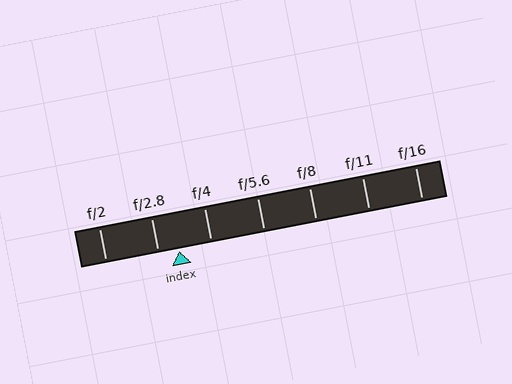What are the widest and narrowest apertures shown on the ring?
The widest aperture shown is f/2 and the narrowest is f/16.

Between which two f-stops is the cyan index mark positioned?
The index mark is between f/2.8 and f/4.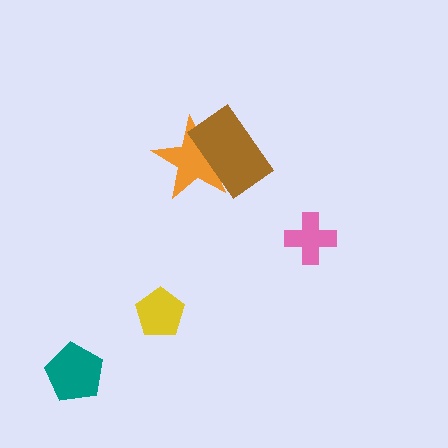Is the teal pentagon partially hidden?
No, no other shape covers it.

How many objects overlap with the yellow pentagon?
0 objects overlap with the yellow pentagon.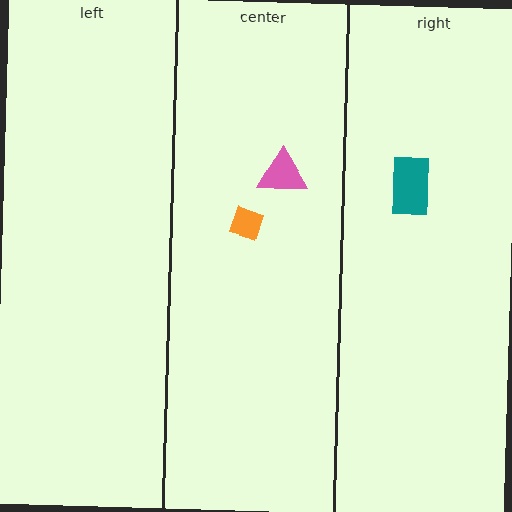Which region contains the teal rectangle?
The right region.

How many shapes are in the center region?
2.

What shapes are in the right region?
The teal rectangle.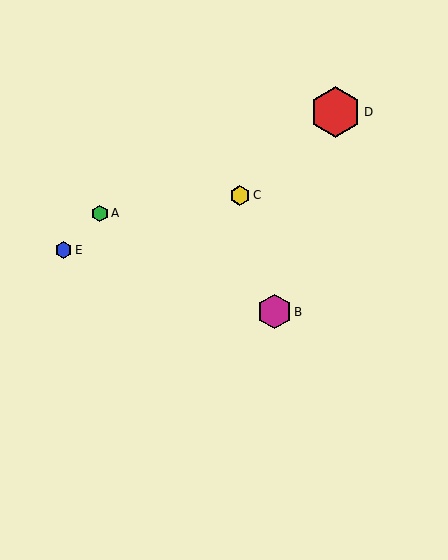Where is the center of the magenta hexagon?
The center of the magenta hexagon is at (274, 312).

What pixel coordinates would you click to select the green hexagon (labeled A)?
Click at (100, 213) to select the green hexagon A.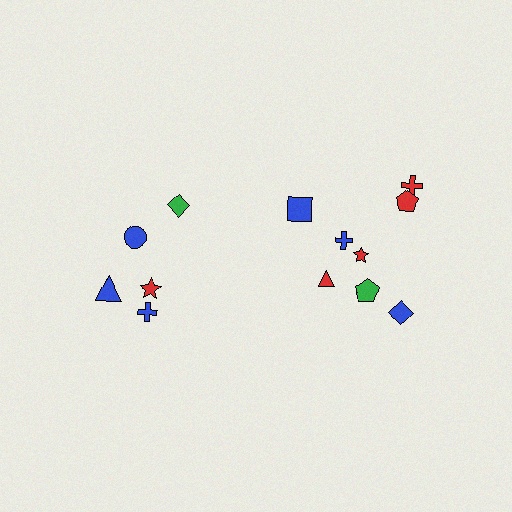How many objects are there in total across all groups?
There are 13 objects.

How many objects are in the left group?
There are 5 objects.